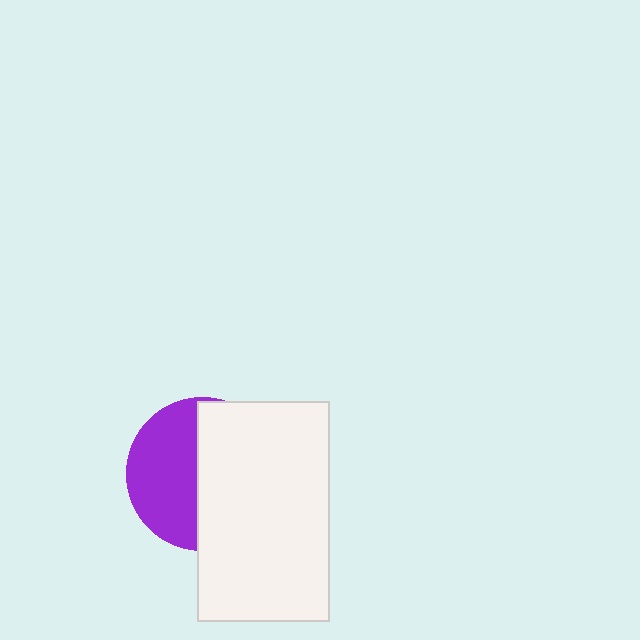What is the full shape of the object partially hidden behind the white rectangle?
The partially hidden object is a purple circle.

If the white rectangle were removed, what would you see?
You would see the complete purple circle.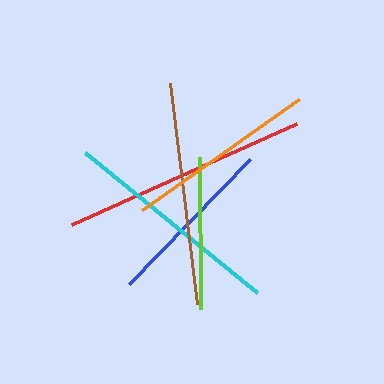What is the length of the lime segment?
The lime segment is approximately 152 pixels long.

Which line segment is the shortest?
The lime line is the shortest at approximately 152 pixels.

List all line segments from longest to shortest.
From longest to shortest: red, brown, cyan, orange, blue, lime.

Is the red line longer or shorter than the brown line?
The red line is longer than the brown line.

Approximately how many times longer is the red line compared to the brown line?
The red line is approximately 1.1 times the length of the brown line.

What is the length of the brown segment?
The brown segment is approximately 223 pixels long.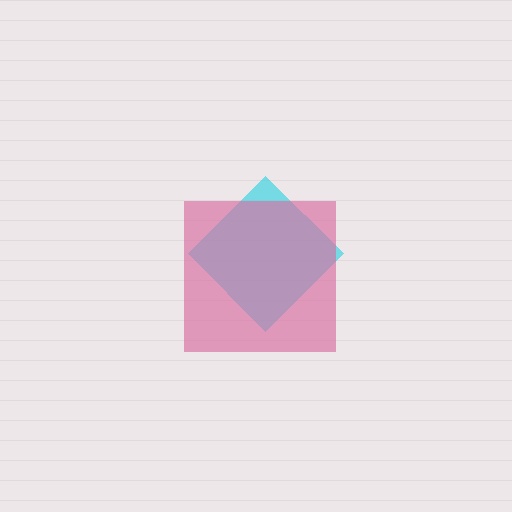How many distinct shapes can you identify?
There are 2 distinct shapes: a cyan diamond, a pink square.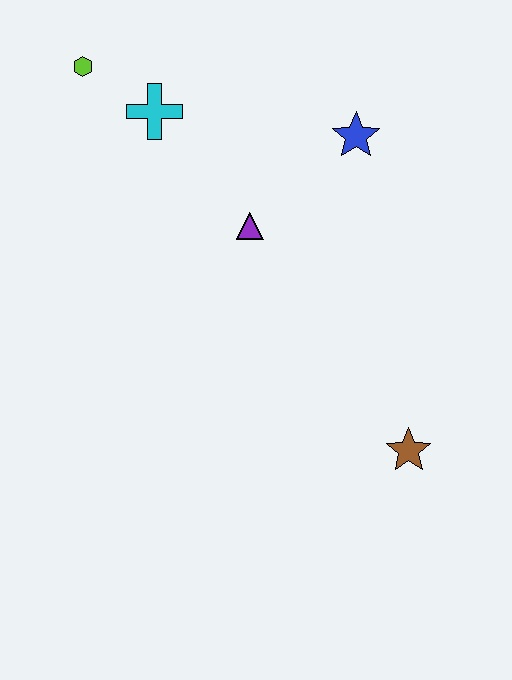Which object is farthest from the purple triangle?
The brown star is farthest from the purple triangle.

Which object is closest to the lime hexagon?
The cyan cross is closest to the lime hexagon.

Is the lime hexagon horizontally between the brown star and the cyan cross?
No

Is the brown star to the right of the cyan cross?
Yes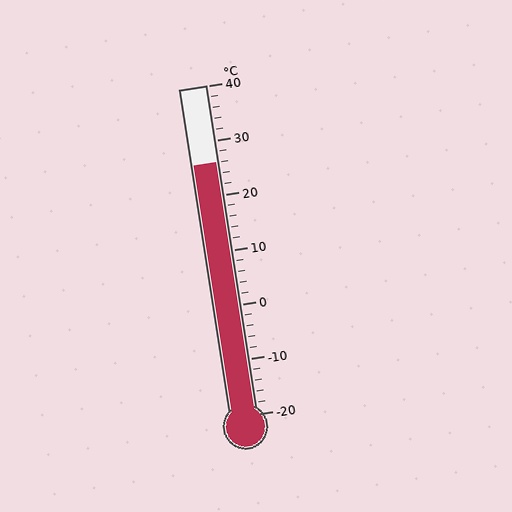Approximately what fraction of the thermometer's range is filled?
The thermometer is filled to approximately 75% of its range.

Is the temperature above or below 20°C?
The temperature is above 20°C.